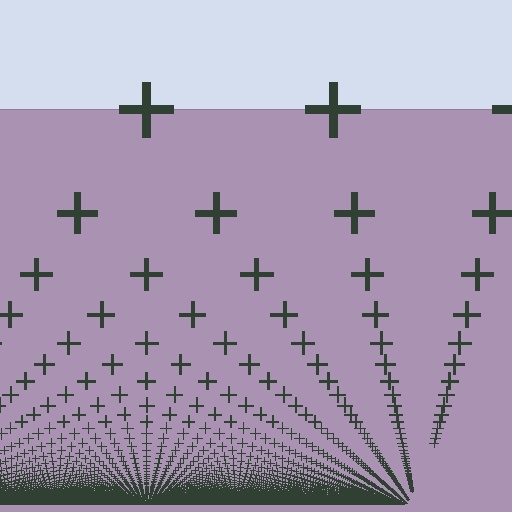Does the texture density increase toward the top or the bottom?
Density increases toward the bottom.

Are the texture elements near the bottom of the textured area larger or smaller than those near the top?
Smaller. The gradient is inverted — elements near the bottom are smaller and denser.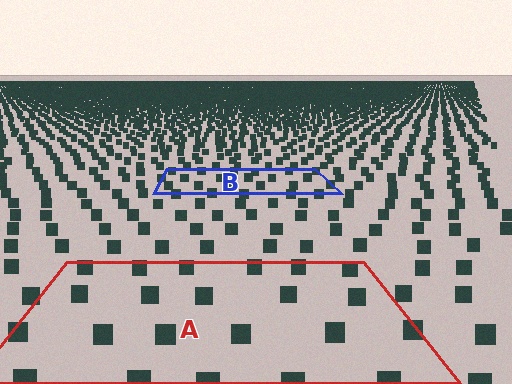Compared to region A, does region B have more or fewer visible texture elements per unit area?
Region B has more texture elements per unit area — they are packed more densely because it is farther away.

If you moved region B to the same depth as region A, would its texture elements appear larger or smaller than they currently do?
They would appear larger. At a closer depth, the same texture elements are projected at a bigger on-screen size.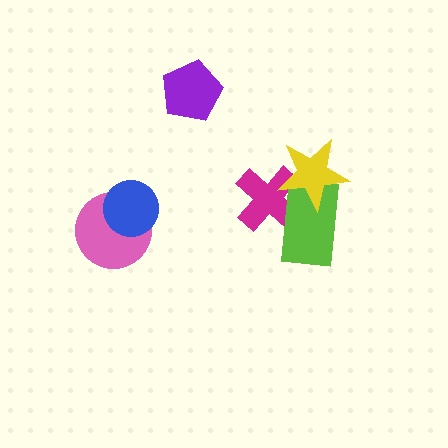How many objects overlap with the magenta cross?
2 objects overlap with the magenta cross.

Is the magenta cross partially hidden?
Yes, it is partially covered by another shape.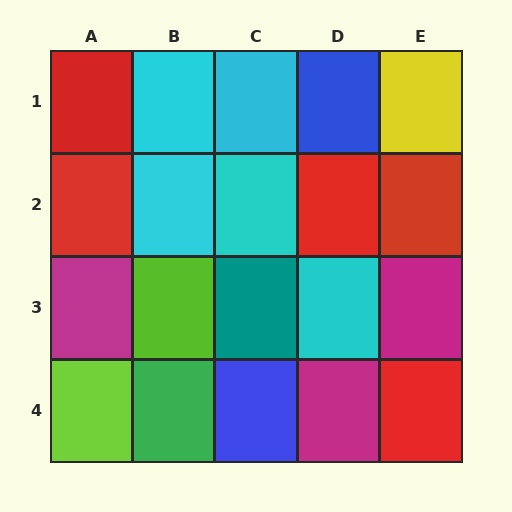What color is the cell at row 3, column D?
Cyan.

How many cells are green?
1 cell is green.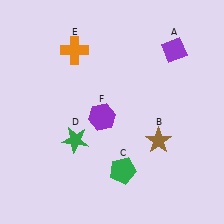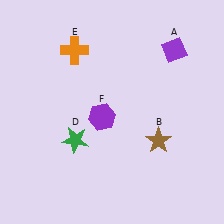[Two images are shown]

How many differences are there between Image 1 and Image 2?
There is 1 difference between the two images.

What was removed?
The green pentagon (C) was removed in Image 2.